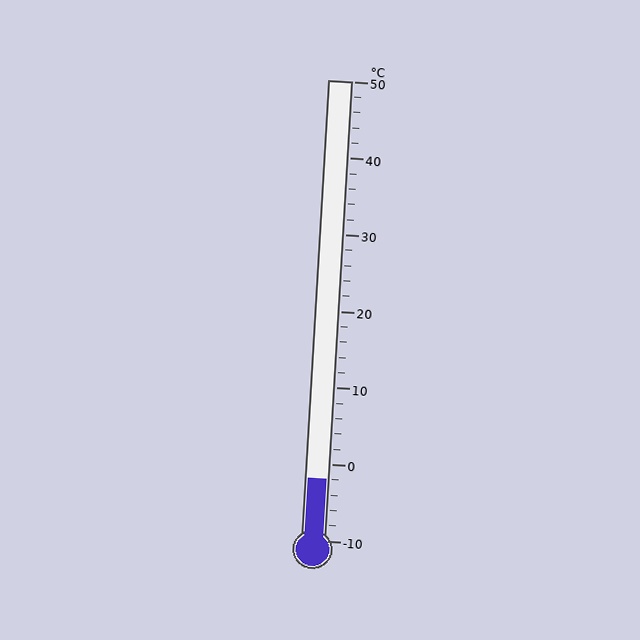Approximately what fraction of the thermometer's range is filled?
The thermometer is filled to approximately 15% of its range.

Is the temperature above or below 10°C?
The temperature is below 10°C.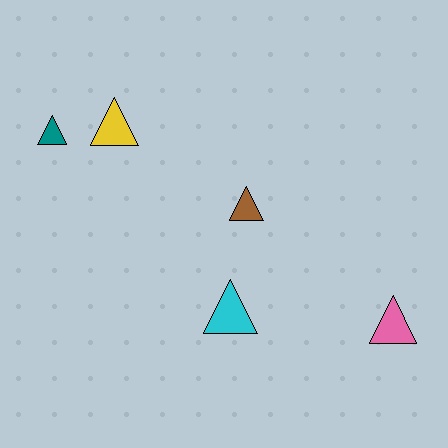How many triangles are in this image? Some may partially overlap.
There are 5 triangles.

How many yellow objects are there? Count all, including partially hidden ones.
There is 1 yellow object.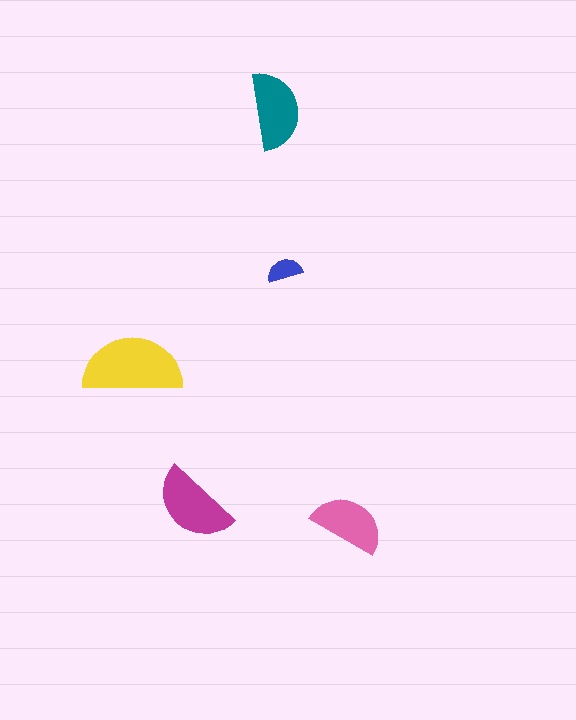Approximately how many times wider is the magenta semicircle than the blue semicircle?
About 2.5 times wider.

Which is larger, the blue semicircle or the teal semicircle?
The teal one.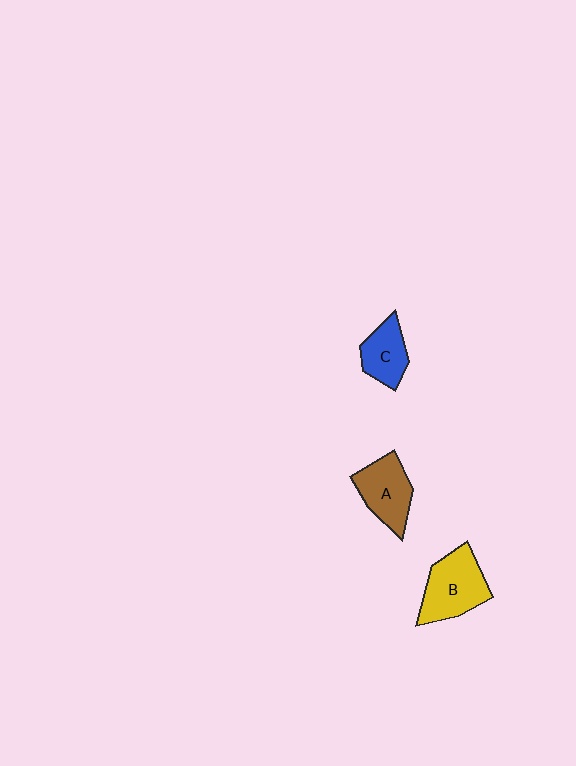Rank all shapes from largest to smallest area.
From largest to smallest: B (yellow), A (brown), C (blue).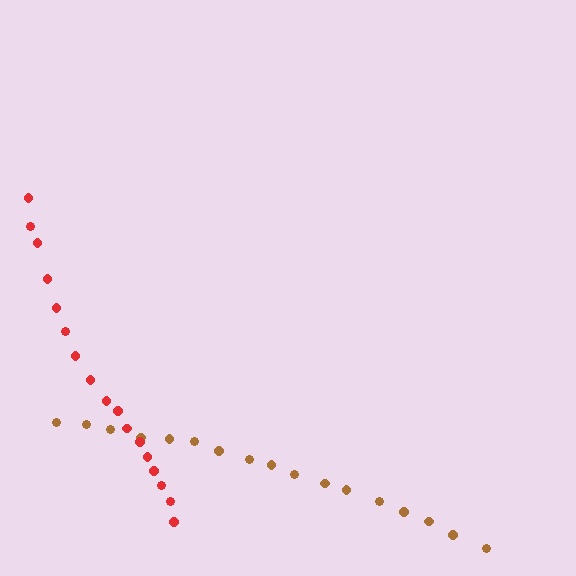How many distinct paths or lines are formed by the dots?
There are 2 distinct paths.